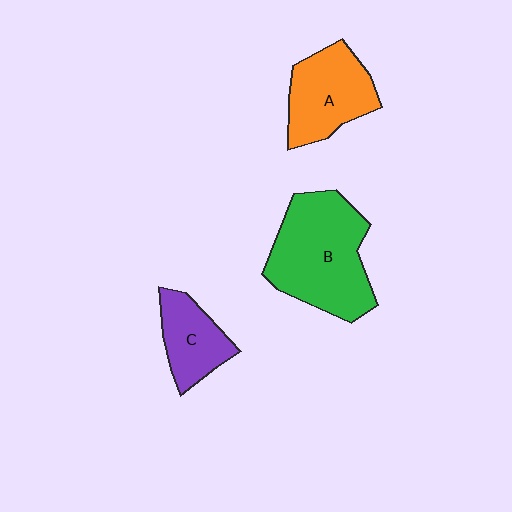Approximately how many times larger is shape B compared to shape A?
Approximately 1.5 times.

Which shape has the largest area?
Shape B (green).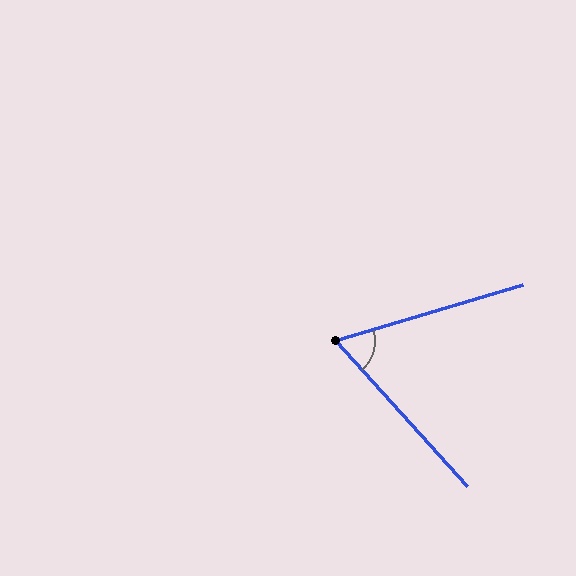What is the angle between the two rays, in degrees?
Approximately 65 degrees.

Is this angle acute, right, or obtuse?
It is acute.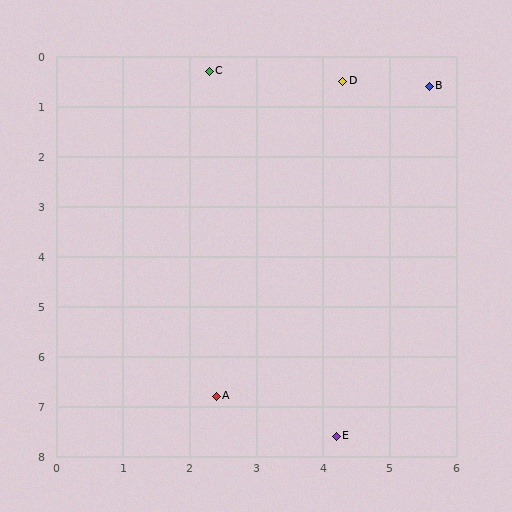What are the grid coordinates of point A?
Point A is at approximately (2.4, 6.8).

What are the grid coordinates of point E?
Point E is at approximately (4.2, 7.6).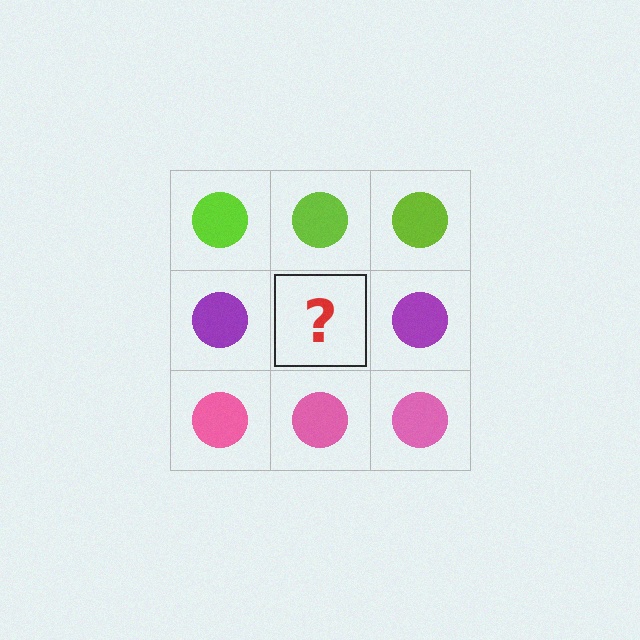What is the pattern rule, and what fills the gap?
The rule is that each row has a consistent color. The gap should be filled with a purple circle.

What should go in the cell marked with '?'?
The missing cell should contain a purple circle.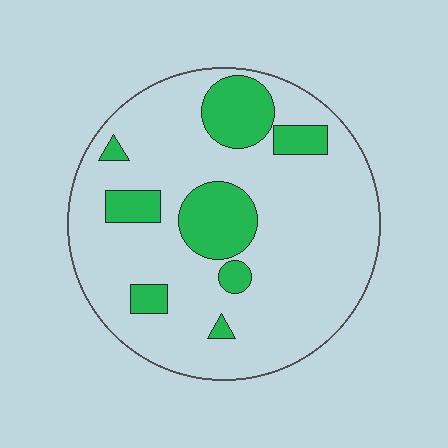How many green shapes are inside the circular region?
8.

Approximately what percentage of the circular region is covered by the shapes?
Approximately 20%.